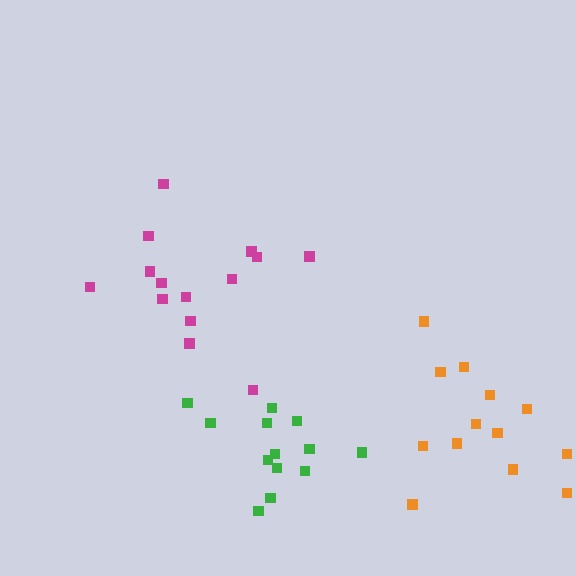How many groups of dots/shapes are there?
There are 3 groups.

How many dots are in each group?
Group 1: 13 dots, Group 2: 14 dots, Group 3: 13 dots (40 total).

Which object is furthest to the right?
The orange cluster is rightmost.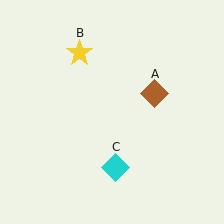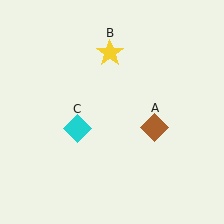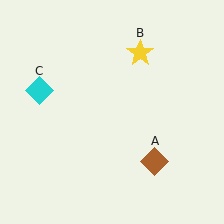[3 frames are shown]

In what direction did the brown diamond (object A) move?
The brown diamond (object A) moved down.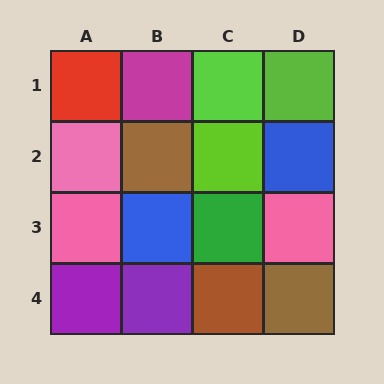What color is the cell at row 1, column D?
Lime.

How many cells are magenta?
1 cell is magenta.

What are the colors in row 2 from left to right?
Pink, brown, lime, blue.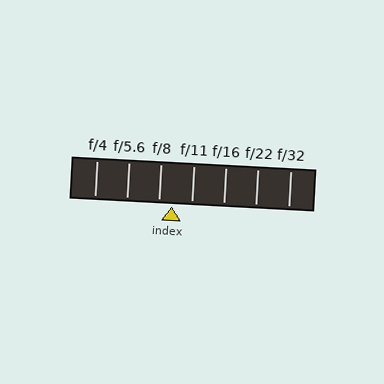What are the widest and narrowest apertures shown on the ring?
The widest aperture shown is f/4 and the narrowest is f/32.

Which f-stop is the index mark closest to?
The index mark is closest to f/8.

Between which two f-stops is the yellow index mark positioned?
The index mark is between f/8 and f/11.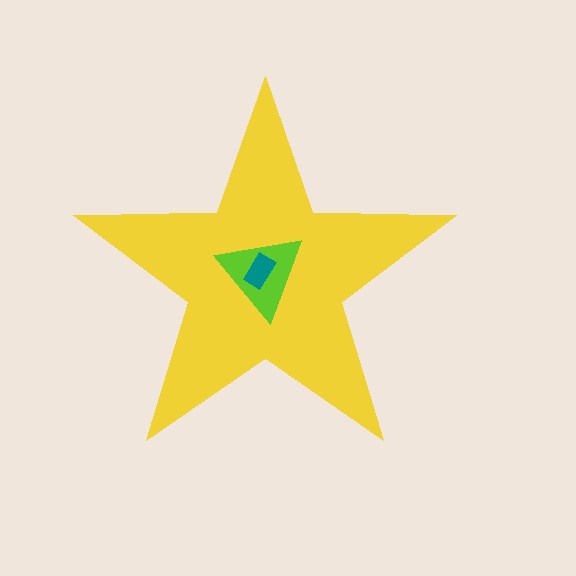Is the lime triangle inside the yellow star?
Yes.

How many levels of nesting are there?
3.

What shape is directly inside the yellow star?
The lime triangle.